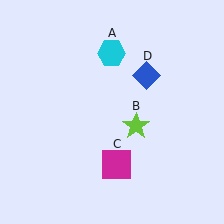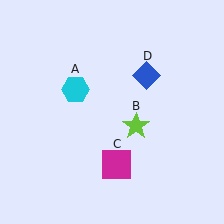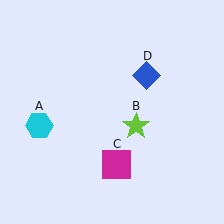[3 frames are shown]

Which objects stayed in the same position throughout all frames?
Lime star (object B) and magenta square (object C) and blue diamond (object D) remained stationary.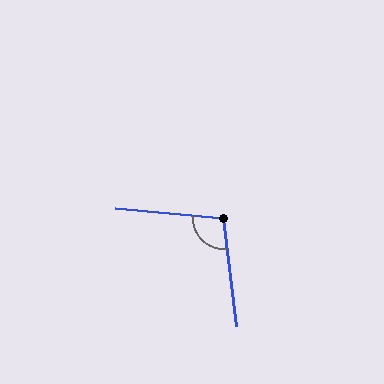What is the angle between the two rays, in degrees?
Approximately 102 degrees.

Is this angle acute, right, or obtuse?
It is obtuse.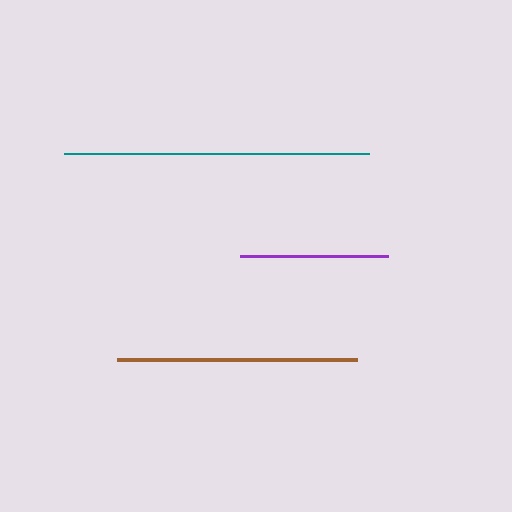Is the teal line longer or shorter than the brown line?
The teal line is longer than the brown line.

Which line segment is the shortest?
The purple line is the shortest at approximately 148 pixels.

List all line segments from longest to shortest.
From longest to shortest: teal, brown, purple.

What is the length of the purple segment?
The purple segment is approximately 148 pixels long.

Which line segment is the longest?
The teal line is the longest at approximately 305 pixels.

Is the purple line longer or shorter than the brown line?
The brown line is longer than the purple line.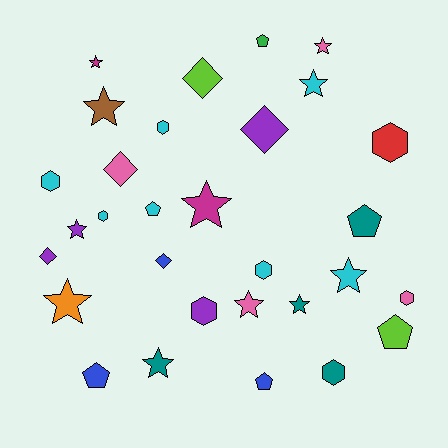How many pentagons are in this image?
There are 6 pentagons.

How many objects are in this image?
There are 30 objects.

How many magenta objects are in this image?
There are 2 magenta objects.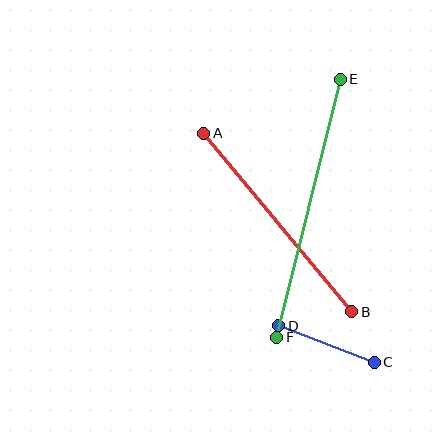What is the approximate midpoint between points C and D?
The midpoint is at approximately (326, 344) pixels.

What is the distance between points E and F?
The distance is approximately 266 pixels.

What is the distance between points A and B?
The distance is approximately 232 pixels.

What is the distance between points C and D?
The distance is approximately 102 pixels.